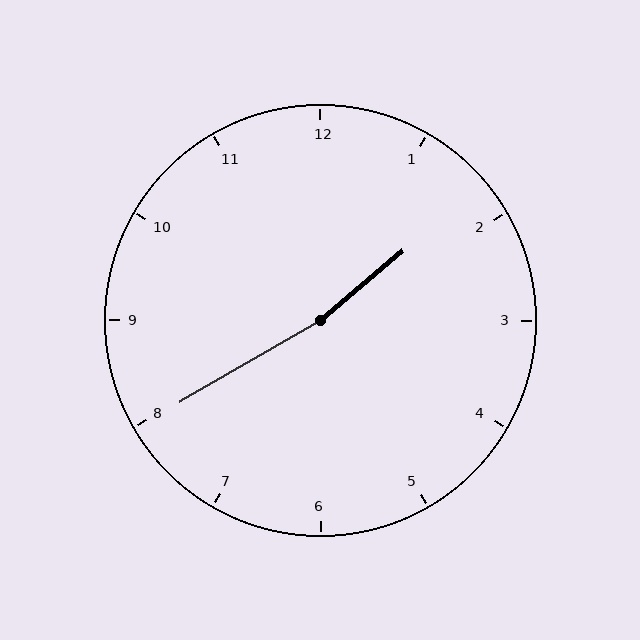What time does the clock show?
1:40.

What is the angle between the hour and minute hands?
Approximately 170 degrees.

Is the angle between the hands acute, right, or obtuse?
It is obtuse.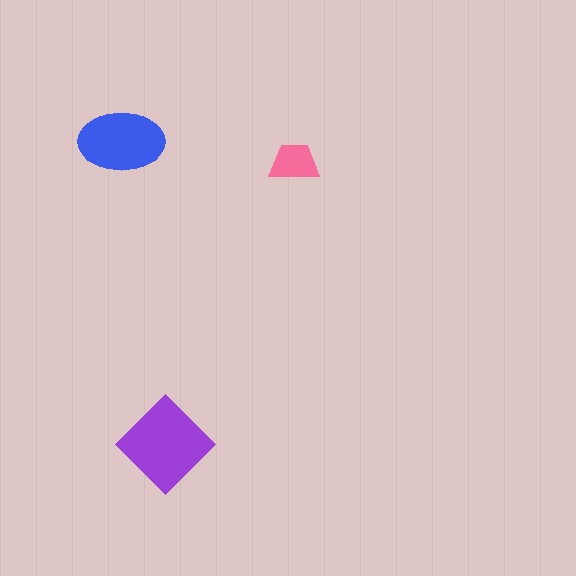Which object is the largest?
The purple diamond.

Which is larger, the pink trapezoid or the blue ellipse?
The blue ellipse.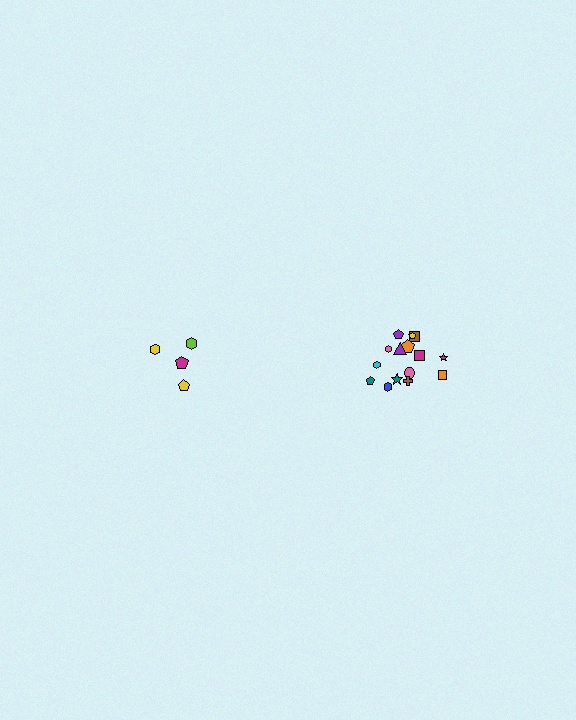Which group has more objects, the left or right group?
The right group.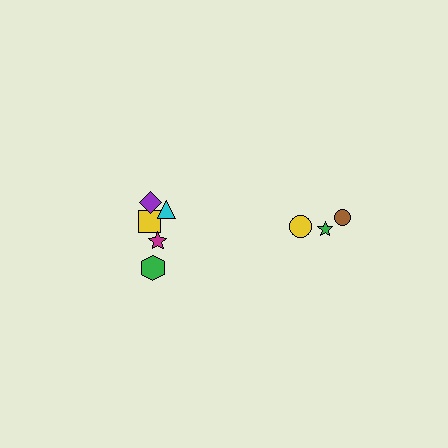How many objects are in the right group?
There are 3 objects.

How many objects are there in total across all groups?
There are 8 objects.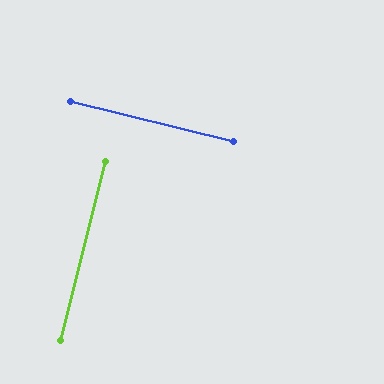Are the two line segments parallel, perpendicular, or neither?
Perpendicular — they meet at approximately 90°.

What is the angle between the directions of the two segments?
Approximately 90 degrees.